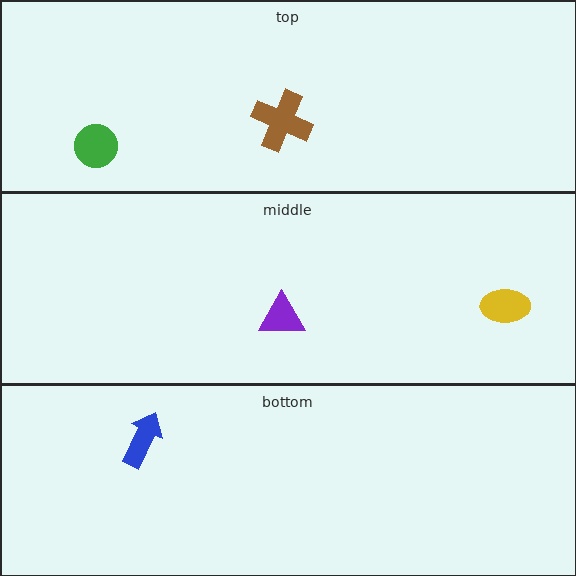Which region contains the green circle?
The top region.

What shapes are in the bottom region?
The blue arrow.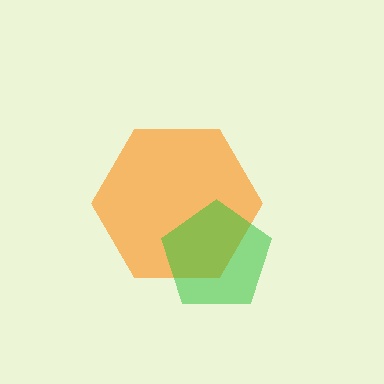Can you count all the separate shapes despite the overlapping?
Yes, there are 2 separate shapes.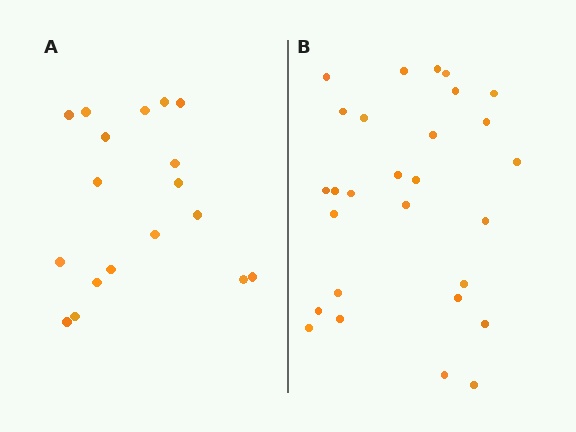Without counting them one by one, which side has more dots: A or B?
Region B (the right region) has more dots.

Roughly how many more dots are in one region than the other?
Region B has roughly 10 or so more dots than region A.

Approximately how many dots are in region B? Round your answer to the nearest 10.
About 30 dots. (The exact count is 28, which rounds to 30.)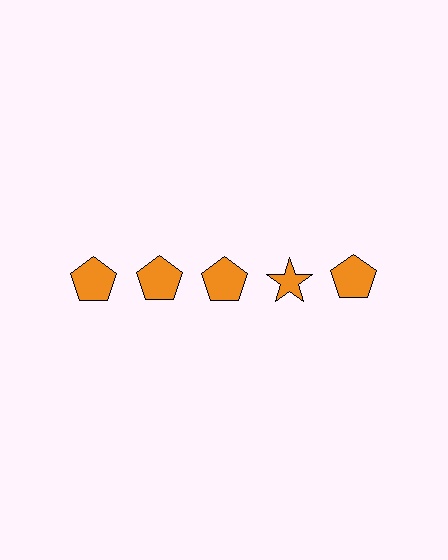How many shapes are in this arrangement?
There are 5 shapes arranged in a grid pattern.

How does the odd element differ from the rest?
It has a different shape: star instead of pentagon.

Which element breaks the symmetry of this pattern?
The orange star in the top row, second from right column breaks the symmetry. All other shapes are orange pentagons.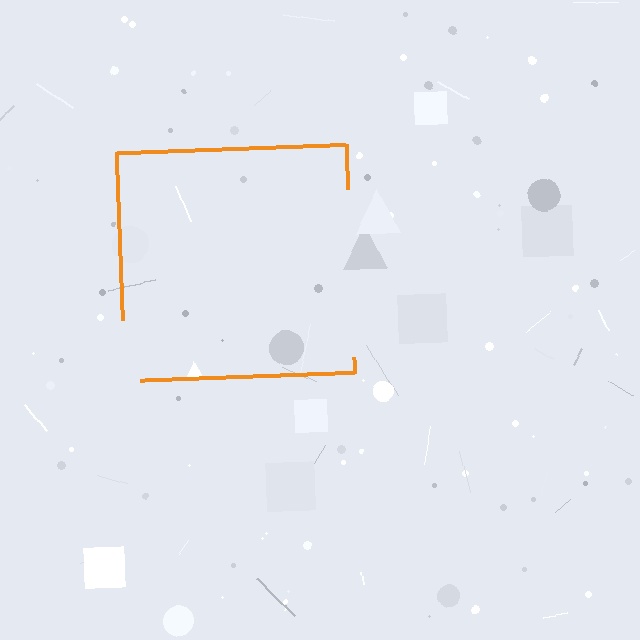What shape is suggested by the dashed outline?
The dashed outline suggests a square.